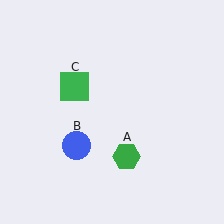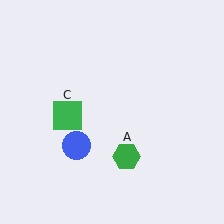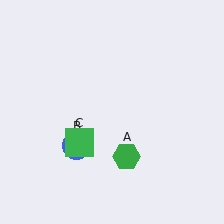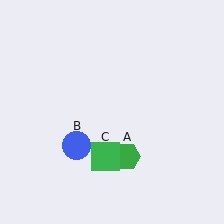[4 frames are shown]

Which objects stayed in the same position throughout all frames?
Green hexagon (object A) and blue circle (object B) remained stationary.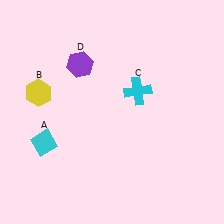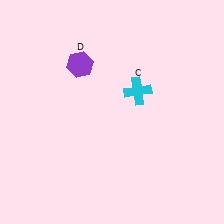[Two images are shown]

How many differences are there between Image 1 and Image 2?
There are 2 differences between the two images.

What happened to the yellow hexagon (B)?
The yellow hexagon (B) was removed in Image 2. It was in the top-left area of Image 1.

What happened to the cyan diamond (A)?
The cyan diamond (A) was removed in Image 2. It was in the bottom-left area of Image 1.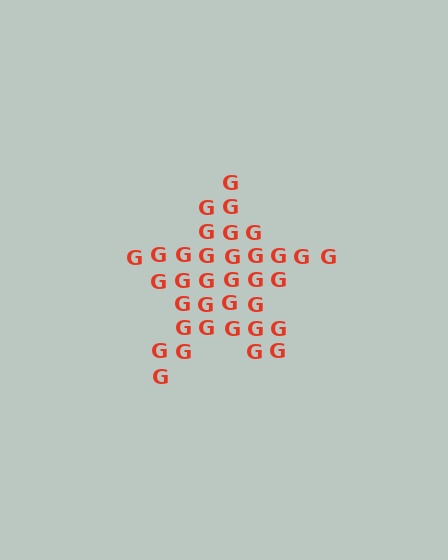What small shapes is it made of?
It is made of small letter G's.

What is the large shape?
The large shape is a star.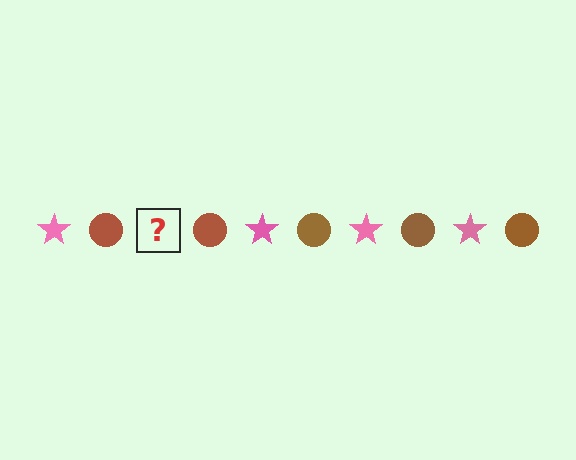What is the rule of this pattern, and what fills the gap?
The rule is that the pattern alternates between pink star and brown circle. The gap should be filled with a pink star.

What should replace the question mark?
The question mark should be replaced with a pink star.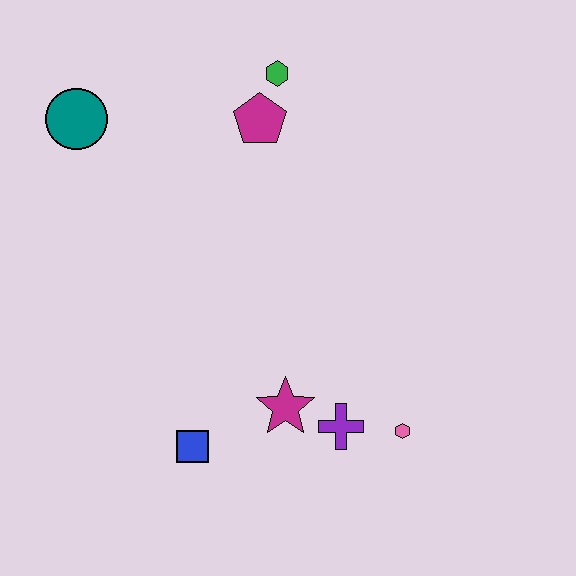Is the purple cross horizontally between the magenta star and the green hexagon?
No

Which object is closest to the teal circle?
The magenta pentagon is closest to the teal circle.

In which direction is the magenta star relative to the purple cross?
The magenta star is to the left of the purple cross.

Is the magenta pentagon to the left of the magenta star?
Yes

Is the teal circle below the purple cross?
No